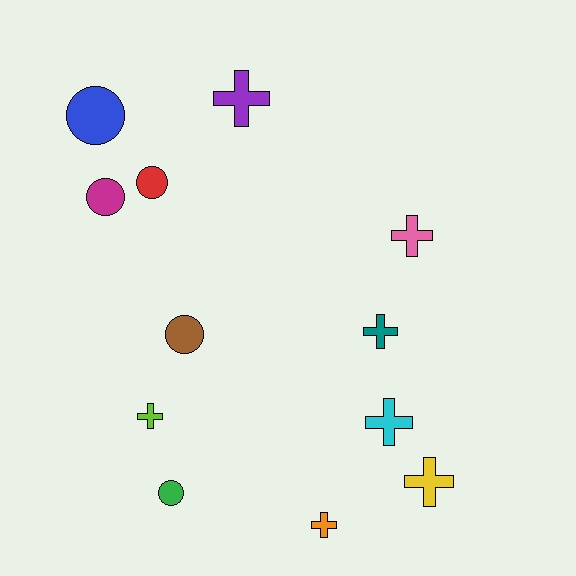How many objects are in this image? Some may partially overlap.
There are 12 objects.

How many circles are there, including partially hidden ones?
There are 5 circles.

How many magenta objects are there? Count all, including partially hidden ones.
There is 1 magenta object.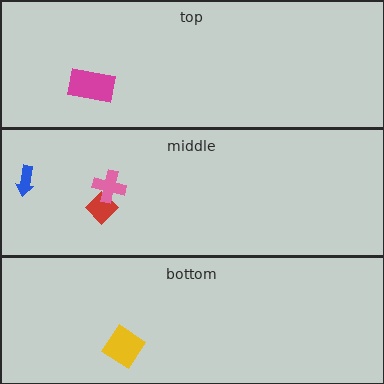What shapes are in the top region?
The magenta rectangle.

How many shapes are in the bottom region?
1.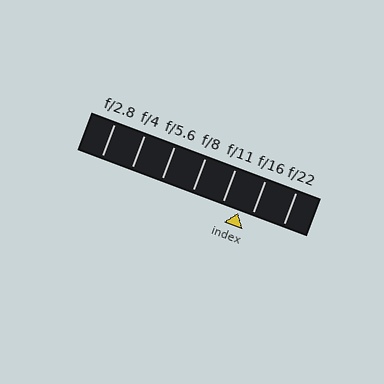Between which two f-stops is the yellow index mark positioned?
The index mark is between f/11 and f/16.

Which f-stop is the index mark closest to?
The index mark is closest to f/16.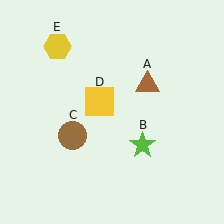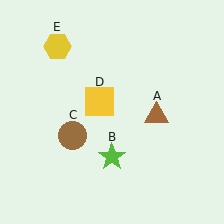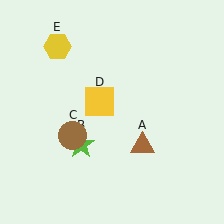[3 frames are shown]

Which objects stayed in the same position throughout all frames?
Brown circle (object C) and yellow square (object D) and yellow hexagon (object E) remained stationary.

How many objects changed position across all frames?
2 objects changed position: brown triangle (object A), lime star (object B).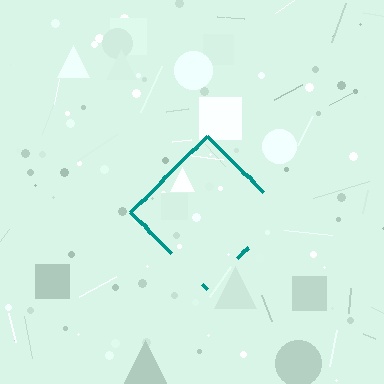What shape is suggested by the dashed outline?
The dashed outline suggests a diamond.